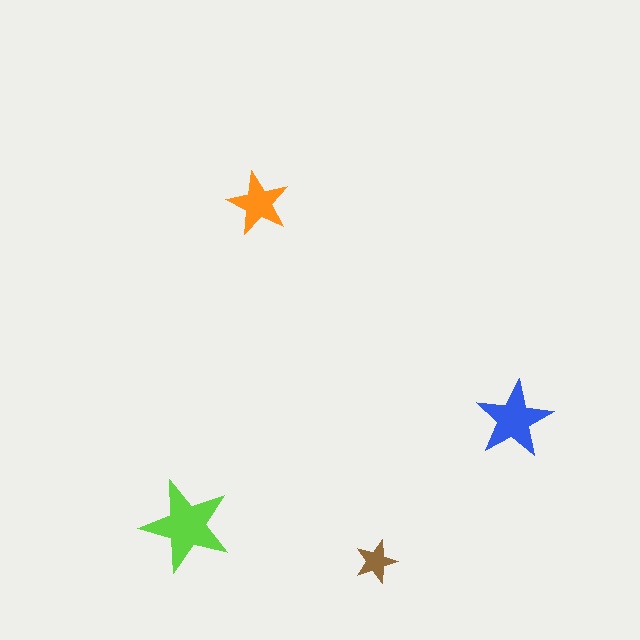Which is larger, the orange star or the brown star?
The orange one.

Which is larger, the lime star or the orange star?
The lime one.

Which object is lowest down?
The brown star is bottommost.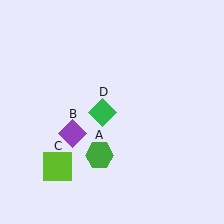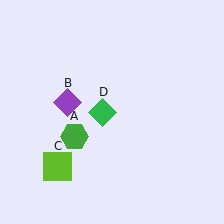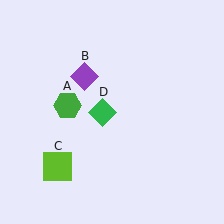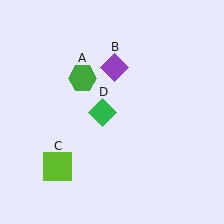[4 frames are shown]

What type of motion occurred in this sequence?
The green hexagon (object A), purple diamond (object B) rotated clockwise around the center of the scene.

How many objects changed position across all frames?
2 objects changed position: green hexagon (object A), purple diamond (object B).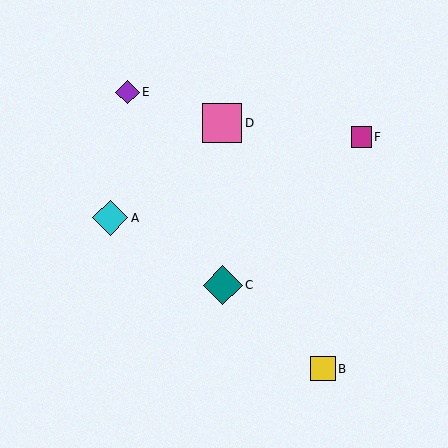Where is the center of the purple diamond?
The center of the purple diamond is at (127, 92).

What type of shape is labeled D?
Shape D is a pink square.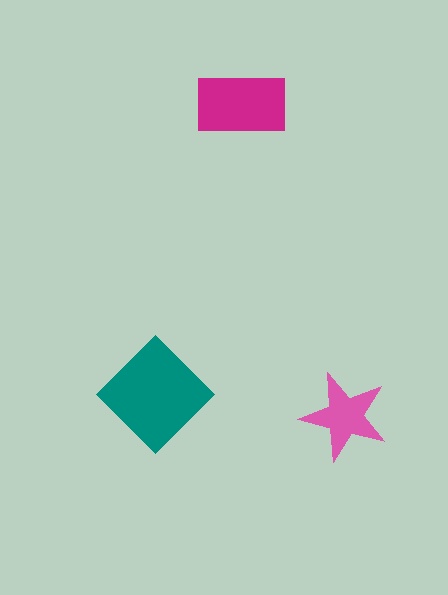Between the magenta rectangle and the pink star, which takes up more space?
The magenta rectangle.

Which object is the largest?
The teal diamond.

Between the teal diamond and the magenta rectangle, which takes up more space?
The teal diamond.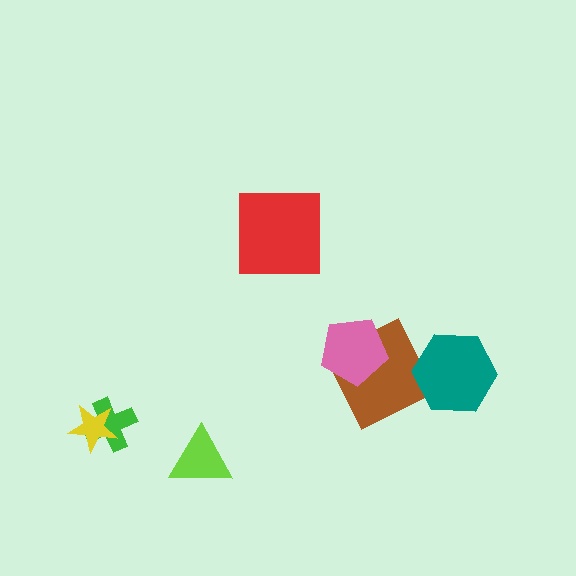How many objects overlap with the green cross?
1 object overlaps with the green cross.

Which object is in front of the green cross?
The yellow star is in front of the green cross.